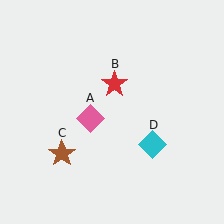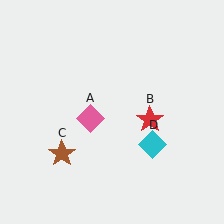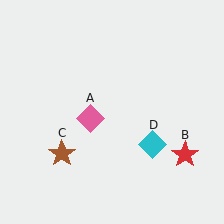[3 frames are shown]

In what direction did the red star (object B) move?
The red star (object B) moved down and to the right.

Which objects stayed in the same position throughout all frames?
Pink diamond (object A) and brown star (object C) and cyan diamond (object D) remained stationary.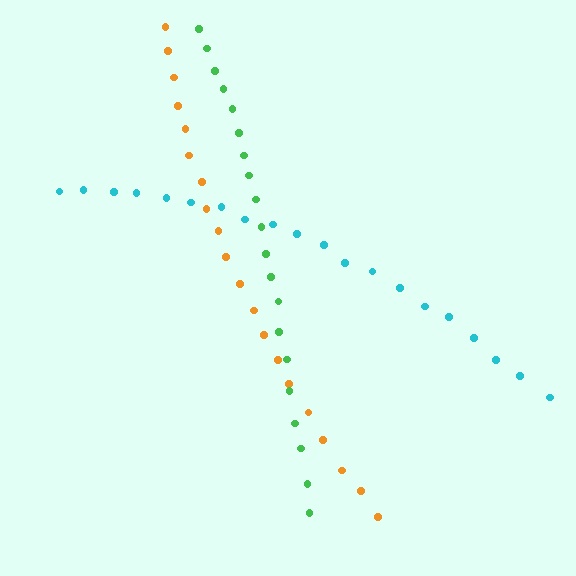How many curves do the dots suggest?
There are 3 distinct paths.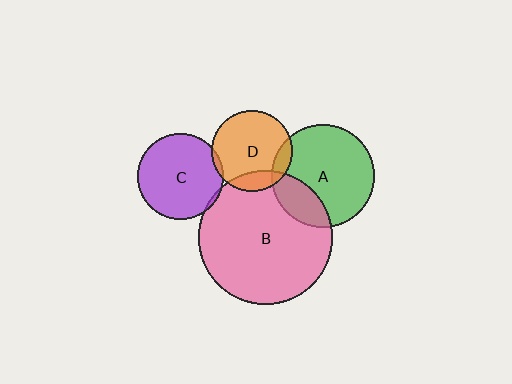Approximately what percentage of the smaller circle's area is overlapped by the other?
Approximately 25%.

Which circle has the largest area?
Circle B (pink).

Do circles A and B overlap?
Yes.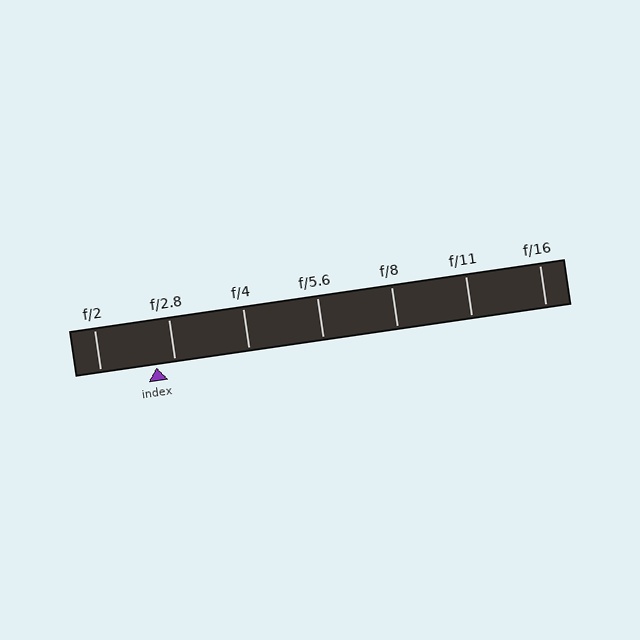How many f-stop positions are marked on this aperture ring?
There are 7 f-stop positions marked.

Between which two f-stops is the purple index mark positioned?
The index mark is between f/2 and f/2.8.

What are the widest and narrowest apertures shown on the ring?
The widest aperture shown is f/2 and the narrowest is f/16.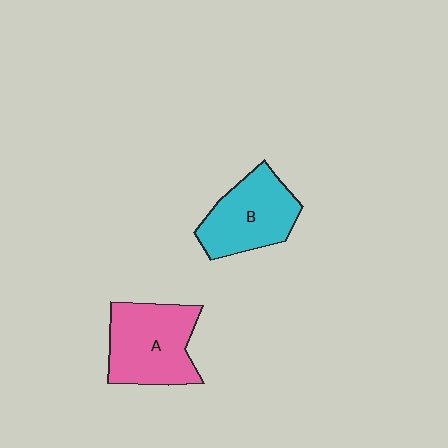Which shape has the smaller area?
Shape B (cyan).